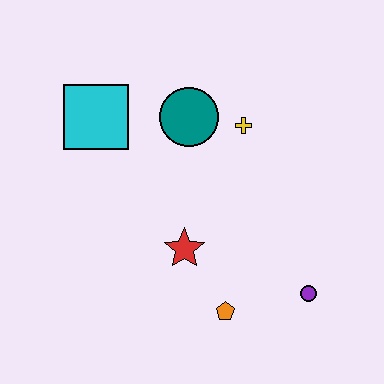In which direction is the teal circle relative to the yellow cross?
The teal circle is to the left of the yellow cross.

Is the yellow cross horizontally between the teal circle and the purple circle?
Yes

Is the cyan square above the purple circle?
Yes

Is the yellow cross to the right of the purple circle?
No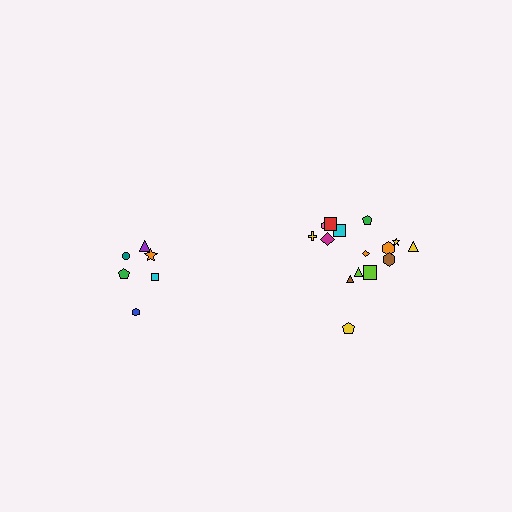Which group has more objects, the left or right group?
The right group.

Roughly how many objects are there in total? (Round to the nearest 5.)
Roughly 20 objects in total.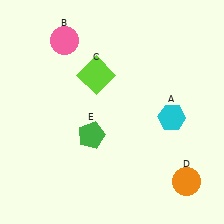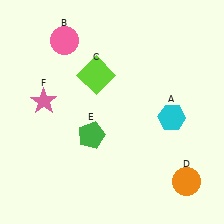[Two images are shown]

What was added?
A pink star (F) was added in Image 2.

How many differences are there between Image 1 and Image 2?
There is 1 difference between the two images.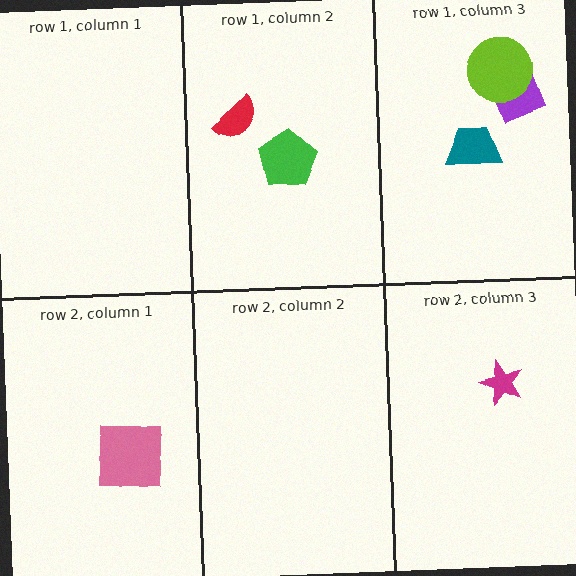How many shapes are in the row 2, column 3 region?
1.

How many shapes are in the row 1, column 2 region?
2.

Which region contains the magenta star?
The row 2, column 3 region.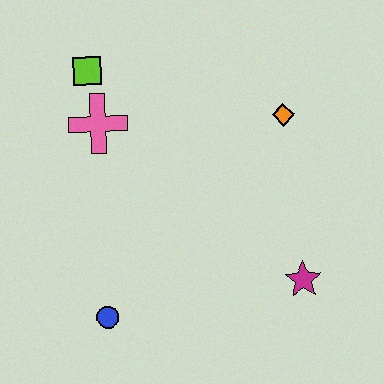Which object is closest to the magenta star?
The orange diamond is closest to the magenta star.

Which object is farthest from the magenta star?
The lime square is farthest from the magenta star.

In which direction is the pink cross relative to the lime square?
The pink cross is below the lime square.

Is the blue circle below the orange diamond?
Yes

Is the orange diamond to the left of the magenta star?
Yes